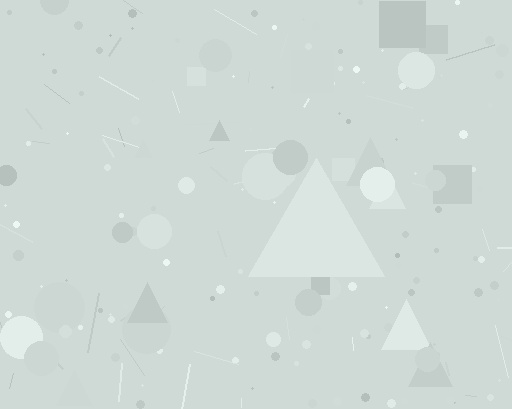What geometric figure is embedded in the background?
A triangle is embedded in the background.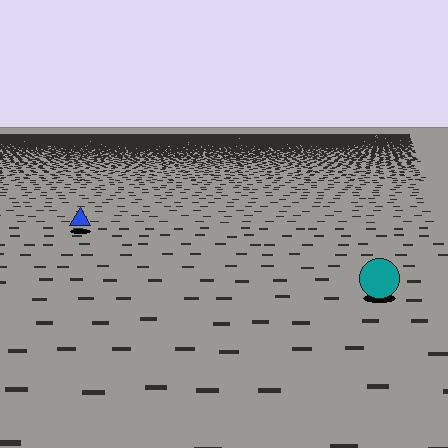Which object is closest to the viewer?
The teal circle is closest. The texture marks near it are larger and more spread out.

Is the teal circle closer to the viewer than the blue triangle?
Yes. The teal circle is closer — you can tell from the texture gradient: the ground texture is coarser near it.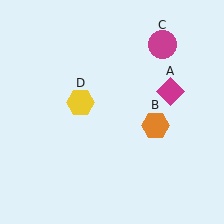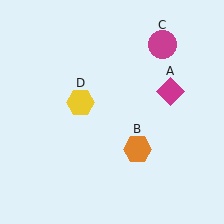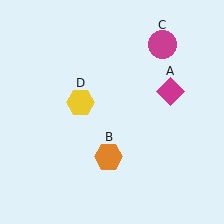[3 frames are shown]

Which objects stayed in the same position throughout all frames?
Magenta diamond (object A) and magenta circle (object C) and yellow hexagon (object D) remained stationary.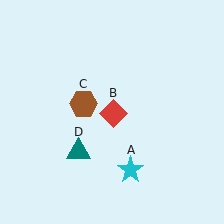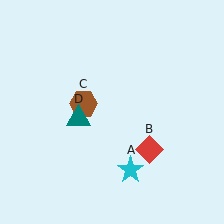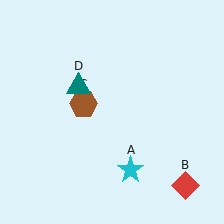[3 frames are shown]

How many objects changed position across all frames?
2 objects changed position: red diamond (object B), teal triangle (object D).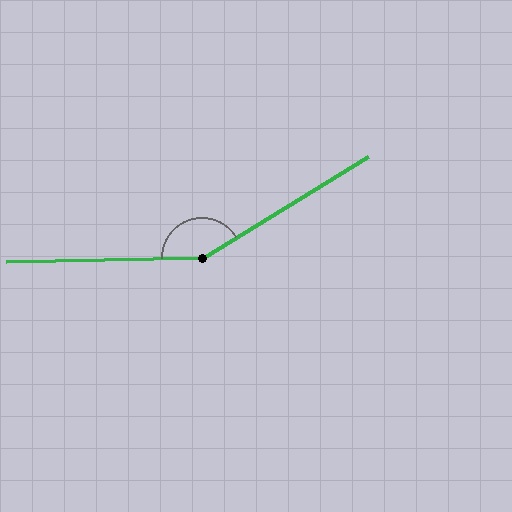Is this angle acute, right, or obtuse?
It is obtuse.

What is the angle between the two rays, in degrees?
Approximately 150 degrees.